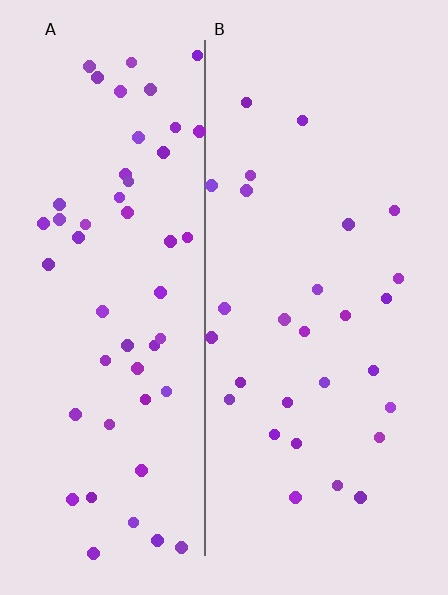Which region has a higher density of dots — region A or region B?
A (the left).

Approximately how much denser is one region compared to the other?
Approximately 1.8× — region A over region B.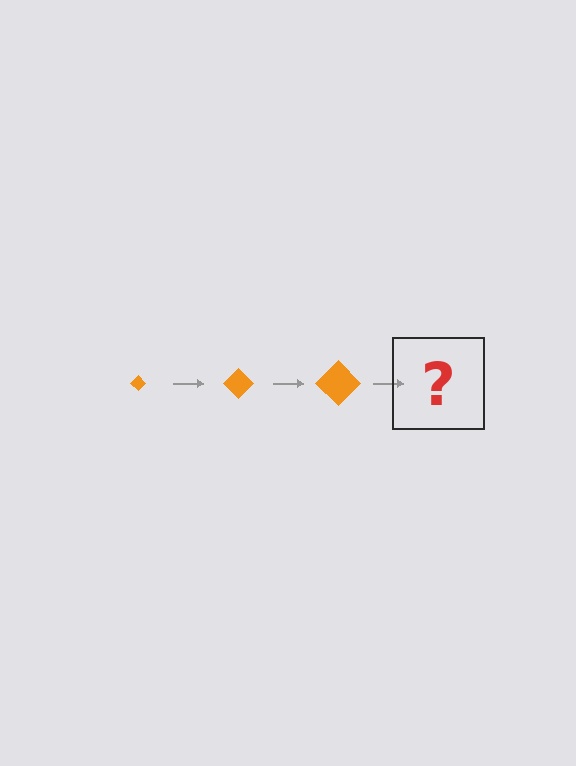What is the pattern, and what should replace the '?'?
The pattern is that the diamond gets progressively larger each step. The '?' should be an orange diamond, larger than the previous one.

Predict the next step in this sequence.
The next step is an orange diamond, larger than the previous one.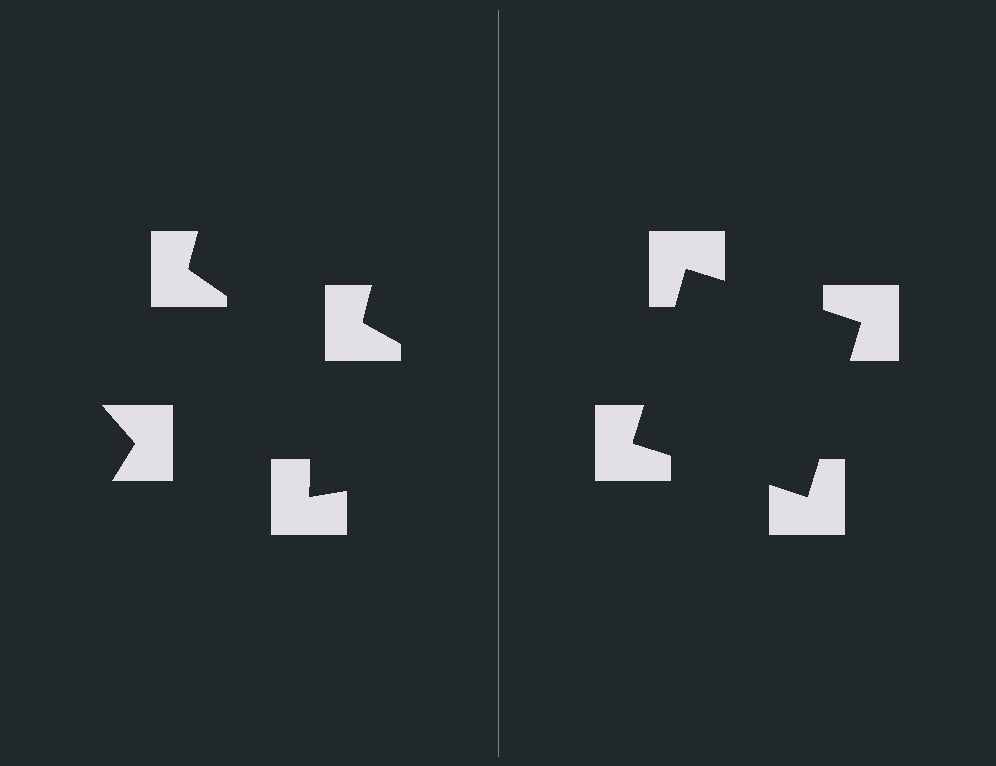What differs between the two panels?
The notched squares are positioned identically on both sides; only the wedge orientations differ. On the right they align to a square; on the left they are misaligned.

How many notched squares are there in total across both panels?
8 — 4 on each side.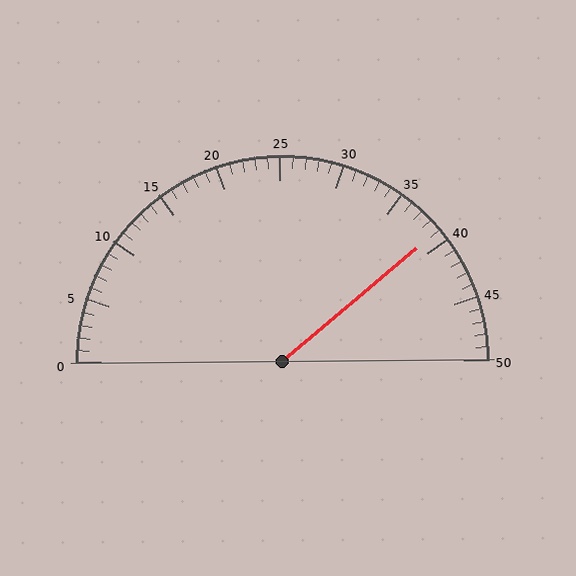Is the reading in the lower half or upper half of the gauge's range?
The reading is in the upper half of the range (0 to 50).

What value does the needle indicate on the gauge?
The needle indicates approximately 39.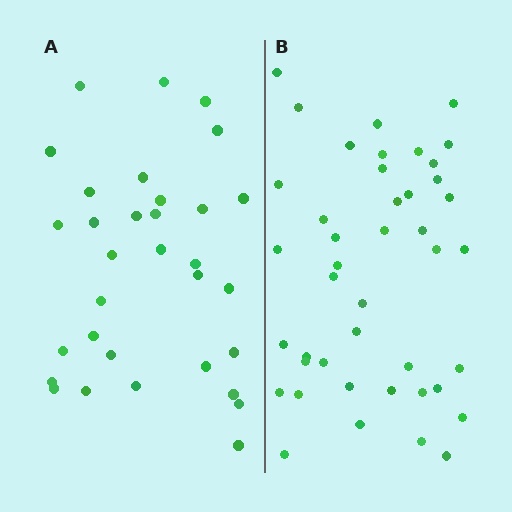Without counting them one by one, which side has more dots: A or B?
Region B (the right region) has more dots.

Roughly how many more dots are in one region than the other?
Region B has roughly 12 or so more dots than region A.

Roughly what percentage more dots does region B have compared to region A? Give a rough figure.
About 35% more.